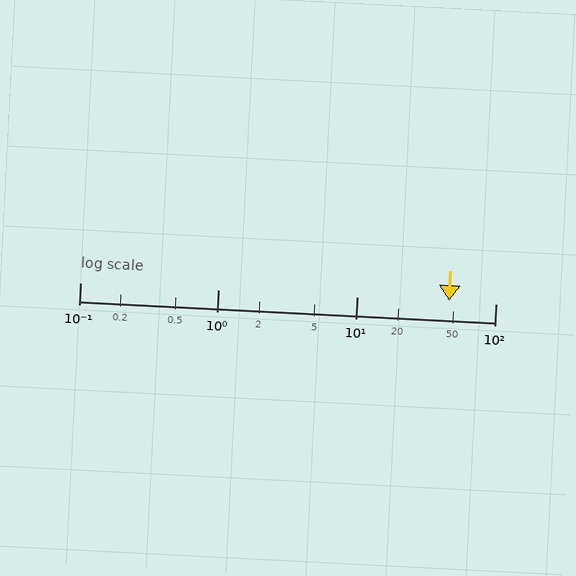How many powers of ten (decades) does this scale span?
The scale spans 3 decades, from 0.1 to 100.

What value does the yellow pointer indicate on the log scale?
The pointer indicates approximately 46.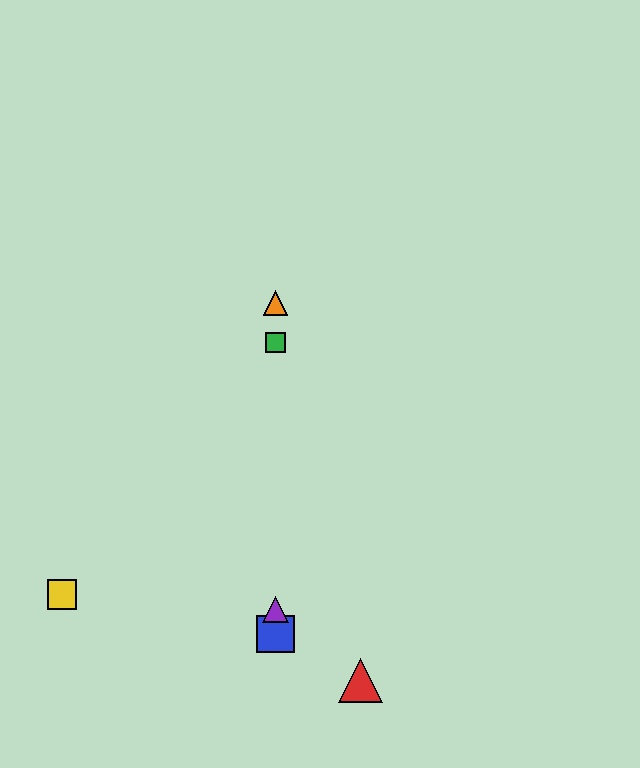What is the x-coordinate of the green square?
The green square is at x≈276.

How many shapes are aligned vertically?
4 shapes (the blue square, the green square, the purple triangle, the orange triangle) are aligned vertically.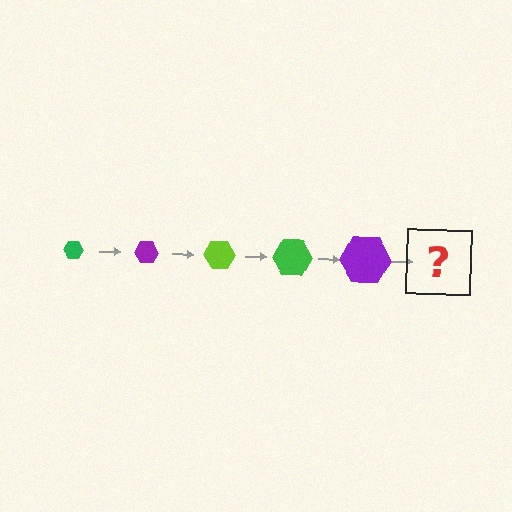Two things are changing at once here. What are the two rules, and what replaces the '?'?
The two rules are that the hexagon grows larger each step and the color cycles through green, purple, and lime. The '?' should be a lime hexagon, larger than the previous one.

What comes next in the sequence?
The next element should be a lime hexagon, larger than the previous one.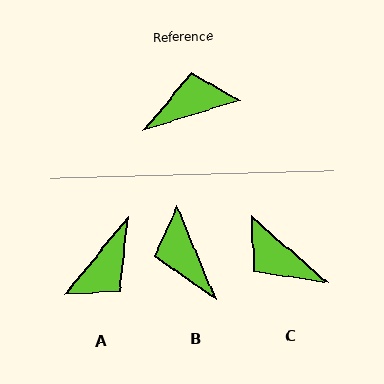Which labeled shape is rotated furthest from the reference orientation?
A, about 146 degrees away.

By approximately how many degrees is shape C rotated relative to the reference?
Approximately 122 degrees counter-clockwise.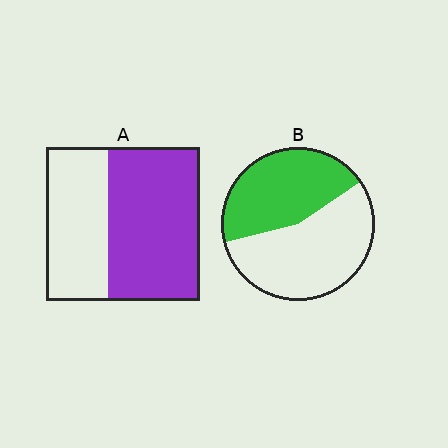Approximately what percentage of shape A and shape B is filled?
A is approximately 60% and B is approximately 45%.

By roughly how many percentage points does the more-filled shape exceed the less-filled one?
By roughly 15 percentage points (A over B).